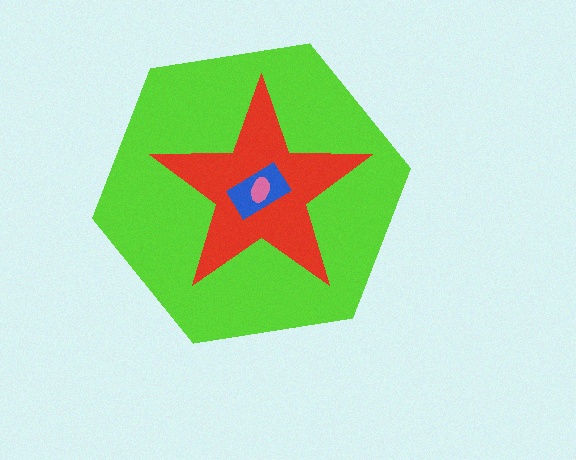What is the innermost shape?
The pink ellipse.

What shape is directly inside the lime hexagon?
The red star.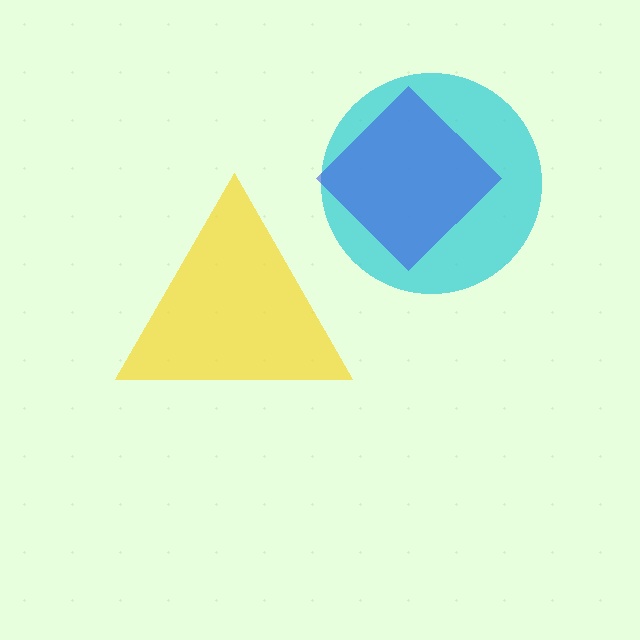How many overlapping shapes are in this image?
There are 3 overlapping shapes in the image.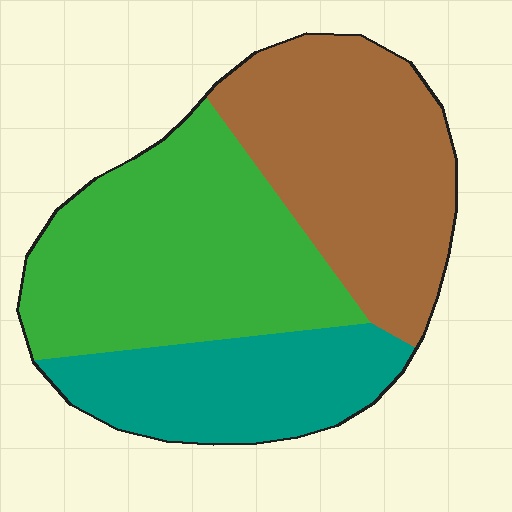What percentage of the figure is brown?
Brown takes up about three eighths (3/8) of the figure.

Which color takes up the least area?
Teal, at roughly 25%.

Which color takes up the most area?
Green, at roughly 40%.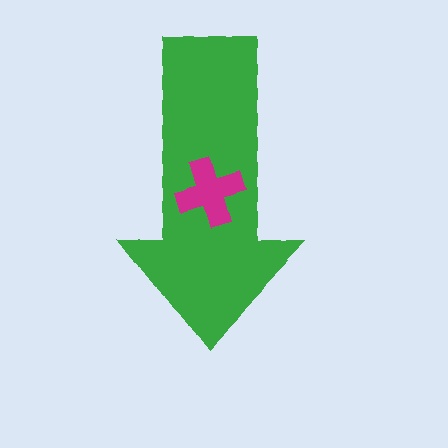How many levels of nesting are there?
2.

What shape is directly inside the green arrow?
The magenta cross.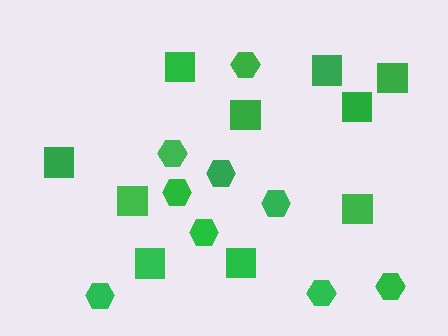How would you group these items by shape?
There are 2 groups: one group of squares (10) and one group of hexagons (9).